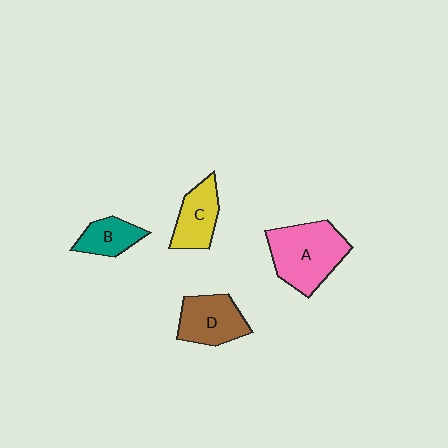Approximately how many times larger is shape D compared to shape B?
Approximately 1.5 times.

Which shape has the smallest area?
Shape B (teal).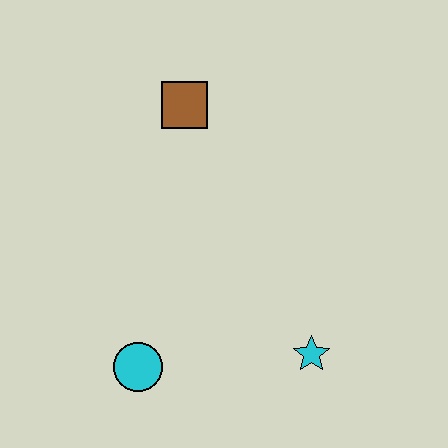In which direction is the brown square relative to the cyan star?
The brown square is above the cyan star.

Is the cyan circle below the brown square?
Yes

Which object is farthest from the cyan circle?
The brown square is farthest from the cyan circle.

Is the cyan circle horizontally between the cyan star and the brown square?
No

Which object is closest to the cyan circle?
The cyan star is closest to the cyan circle.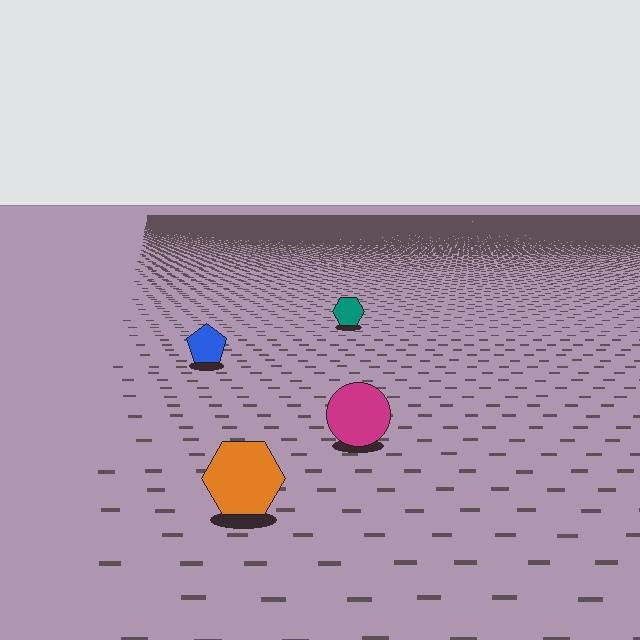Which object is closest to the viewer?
The orange hexagon is closest. The texture marks near it are larger and more spread out.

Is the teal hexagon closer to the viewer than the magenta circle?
No. The magenta circle is closer — you can tell from the texture gradient: the ground texture is coarser near it.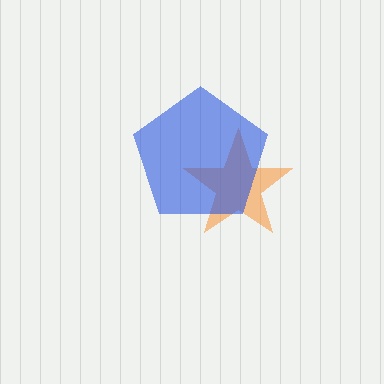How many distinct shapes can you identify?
There are 2 distinct shapes: an orange star, a blue pentagon.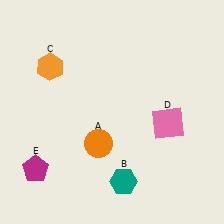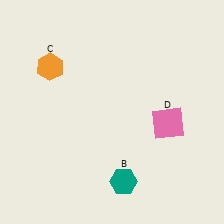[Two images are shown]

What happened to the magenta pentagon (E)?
The magenta pentagon (E) was removed in Image 2. It was in the bottom-left area of Image 1.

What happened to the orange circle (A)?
The orange circle (A) was removed in Image 2. It was in the bottom-left area of Image 1.